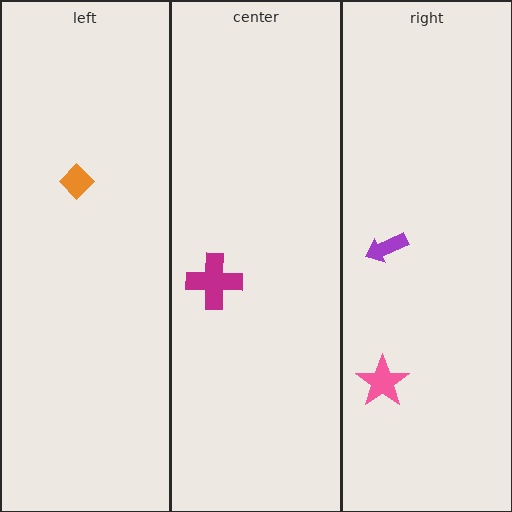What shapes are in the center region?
The magenta cross.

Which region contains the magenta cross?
The center region.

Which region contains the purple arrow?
The right region.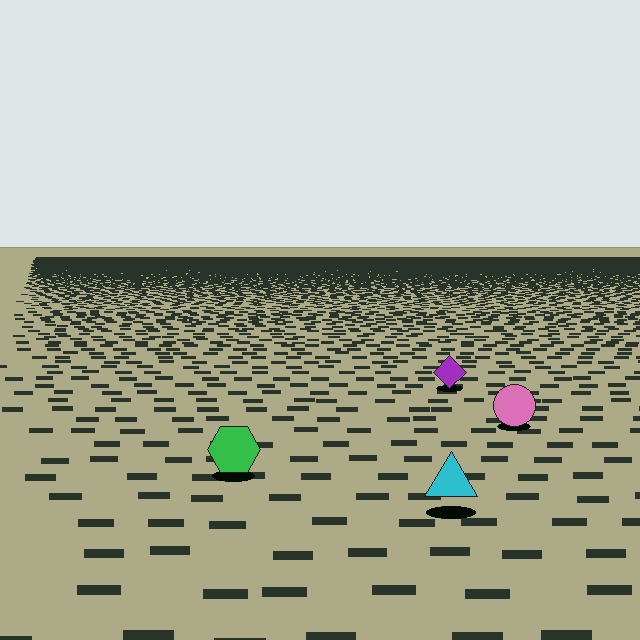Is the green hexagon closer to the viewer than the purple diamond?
Yes. The green hexagon is closer — you can tell from the texture gradient: the ground texture is coarser near it.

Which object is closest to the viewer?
The cyan triangle is closest. The texture marks near it are larger and more spread out.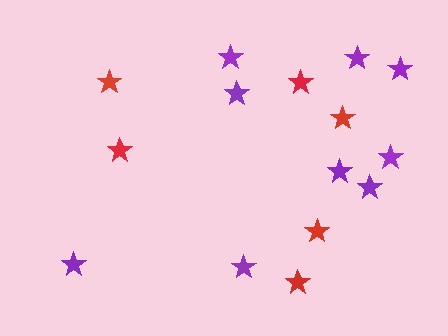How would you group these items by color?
There are 2 groups: one group of purple stars (9) and one group of red stars (6).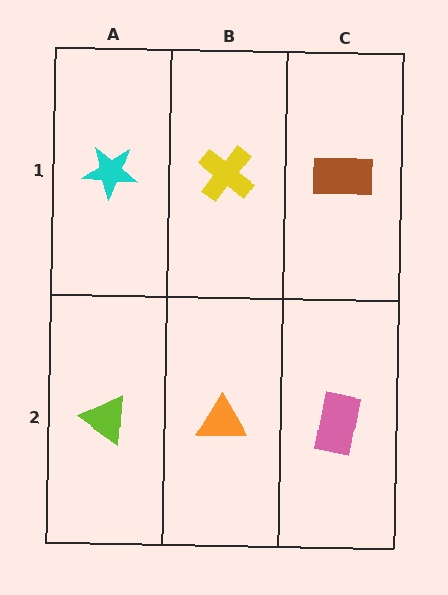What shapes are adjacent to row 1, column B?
An orange triangle (row 2, column B), a cyan star (row 1, column A), a brown rectangle (row 1, column C).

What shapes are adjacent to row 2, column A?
A cyan star (row 1, column A), an orange triangle (row 2, column B).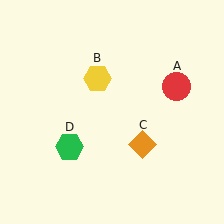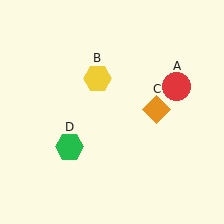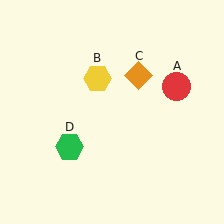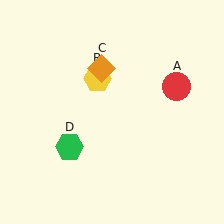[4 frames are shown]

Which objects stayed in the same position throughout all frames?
Red circle (object A) and yellow hexagon (object B) and green hexagon (object D) remained stationary.